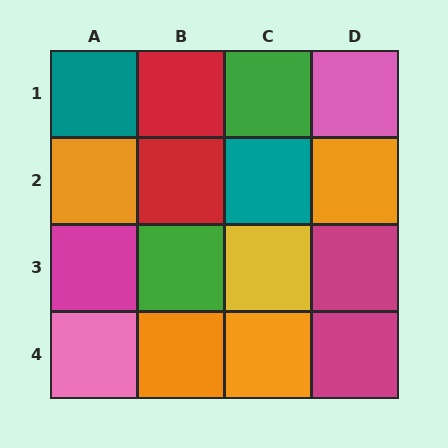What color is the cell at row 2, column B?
Red.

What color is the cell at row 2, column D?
Orange.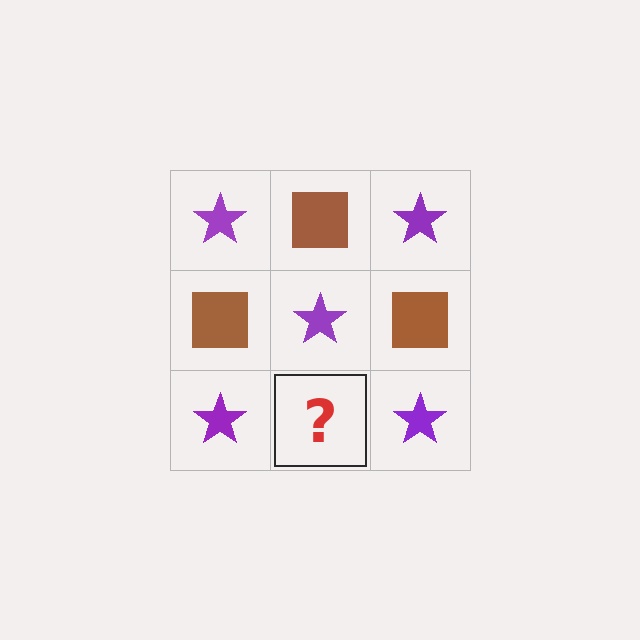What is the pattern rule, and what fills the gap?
The rule is that it alternates purple star and brown square in a checkerboard pattern. The gap should be filled with a brown square.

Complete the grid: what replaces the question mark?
The question mark should be replaced with a brown square.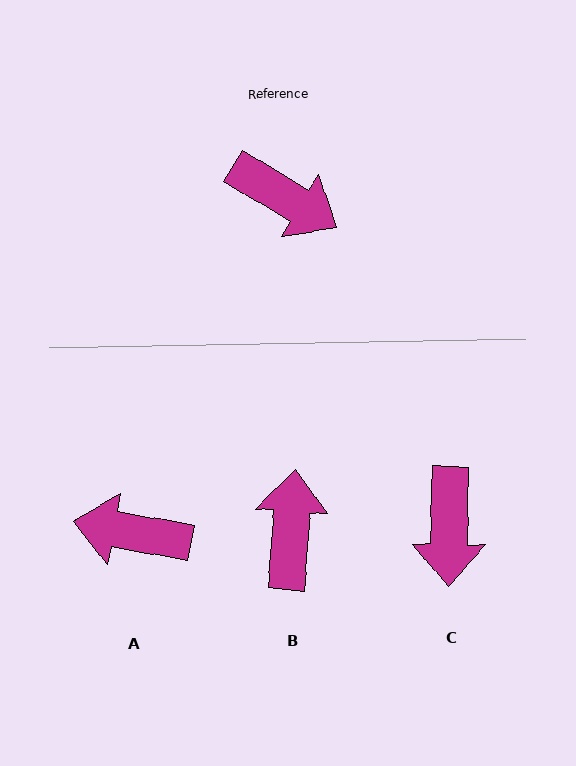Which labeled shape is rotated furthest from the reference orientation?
A, about 159 degrees away.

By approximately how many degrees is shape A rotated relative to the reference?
Approximately 159 degrees clockwise.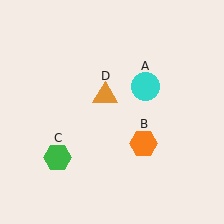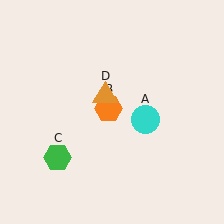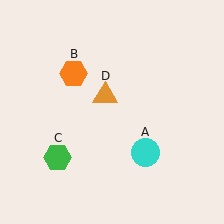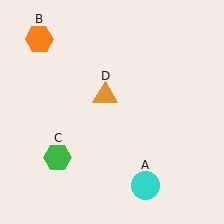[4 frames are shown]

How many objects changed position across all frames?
2 objects changed position: cyan circle (object A), orange hexagon (object B).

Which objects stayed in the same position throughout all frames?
Green hexagon (object C) and orange triangle (object D) remained stationary.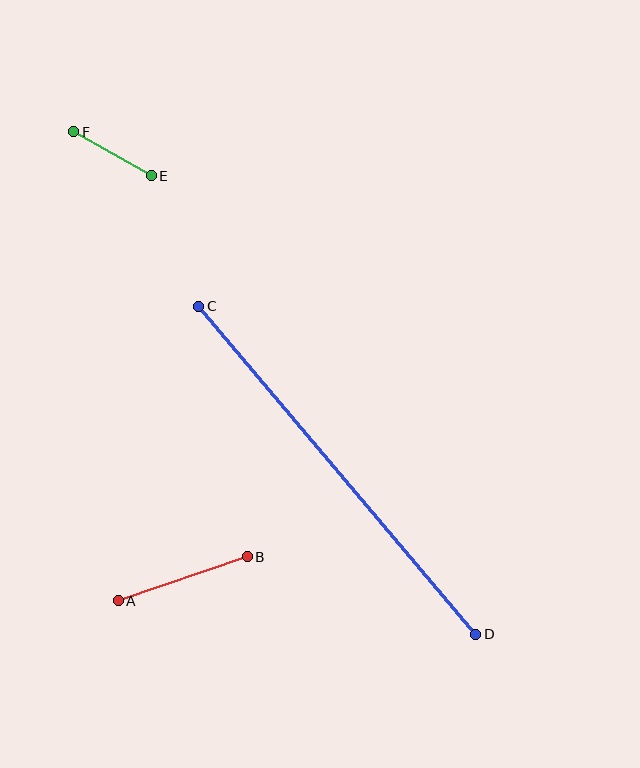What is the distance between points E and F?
The distance is approximately 89 pixels.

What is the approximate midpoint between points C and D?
The midpoint is at approximately (337, 470) pixels.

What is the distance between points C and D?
The distance is approximately 429 pixels.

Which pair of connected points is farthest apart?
Points C and D are farthest apart.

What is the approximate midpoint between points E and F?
The midpoint is at approximately (113, 154) pixels.